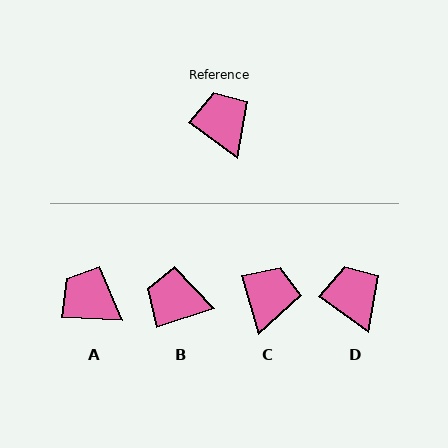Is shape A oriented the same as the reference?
No, it is off by about 33 degrees.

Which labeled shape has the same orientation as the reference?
D.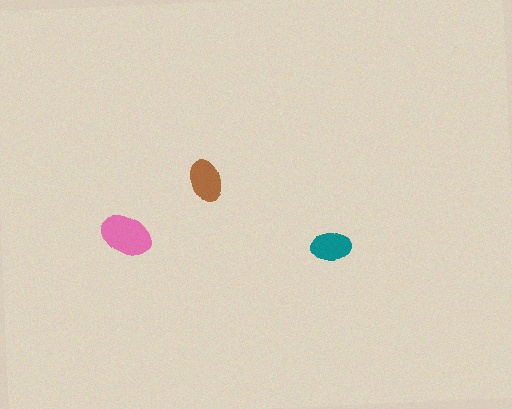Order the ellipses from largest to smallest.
the pink one, the brown one, the teal one.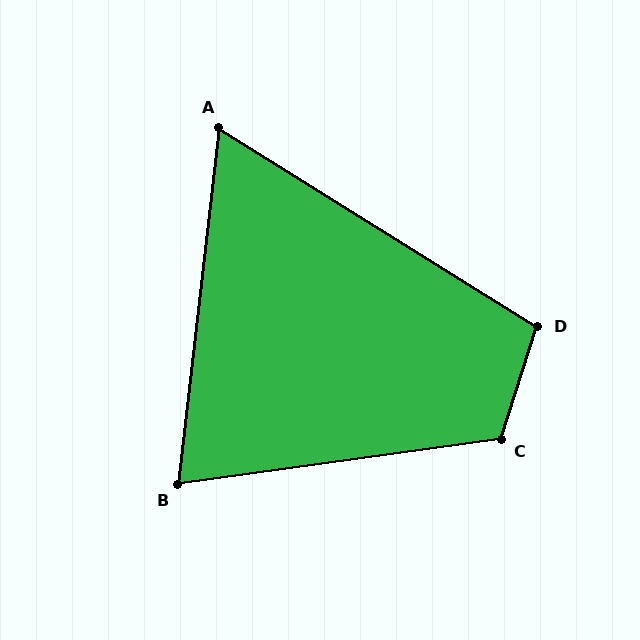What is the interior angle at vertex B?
Approximately 76 degrees (acute).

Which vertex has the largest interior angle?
C, at approximately 115 degrees.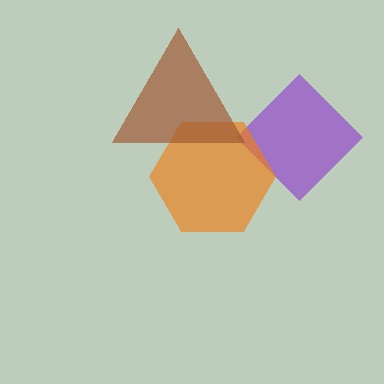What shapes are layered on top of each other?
The layered shapes are: a purple diamond, an orange hexagon, a brown triangle.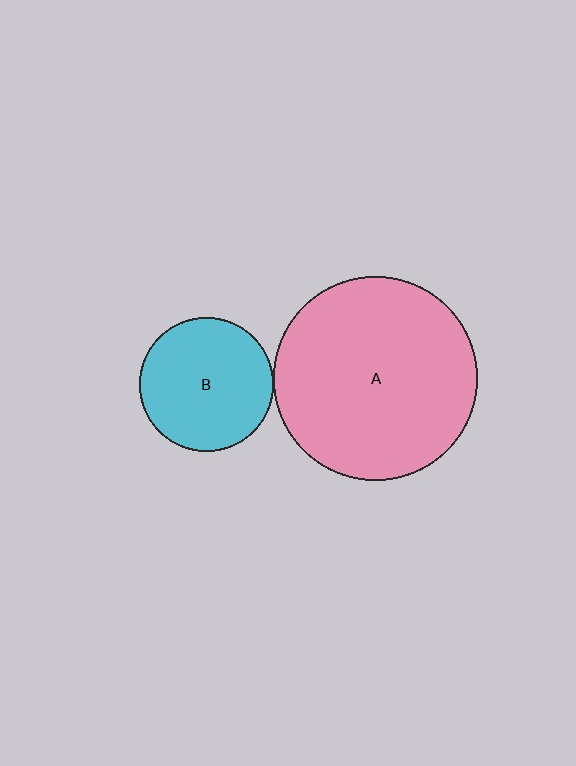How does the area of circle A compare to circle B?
Approximately 2.3 times.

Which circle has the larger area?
Circle A (pink).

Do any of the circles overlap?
No, none of the circles overlap.